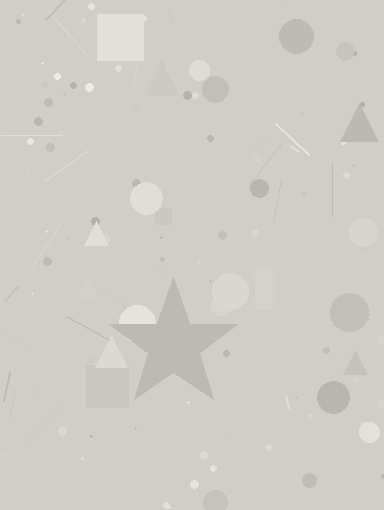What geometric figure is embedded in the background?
A star is embedded in the background.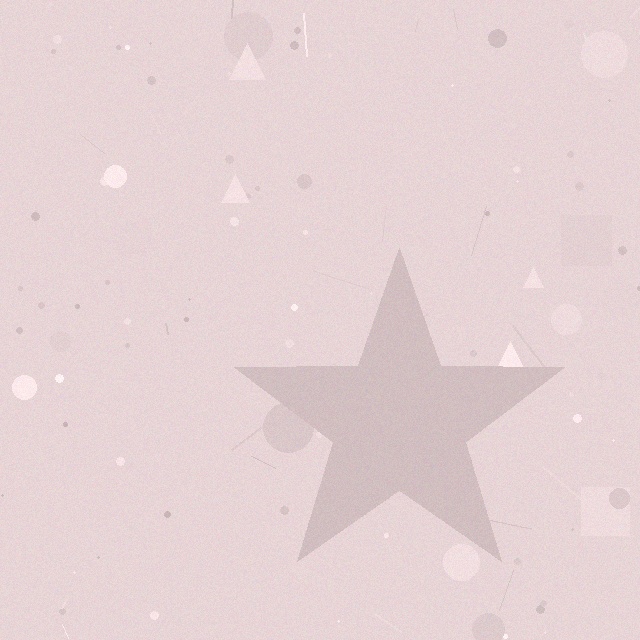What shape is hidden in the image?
A star is hidden in the image.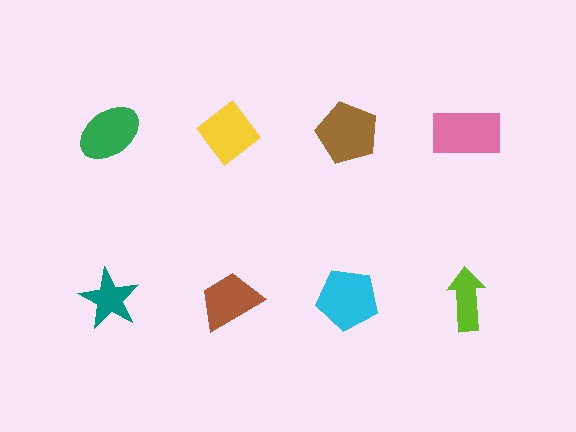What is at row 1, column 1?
A green ellipse.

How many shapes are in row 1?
4 shapes.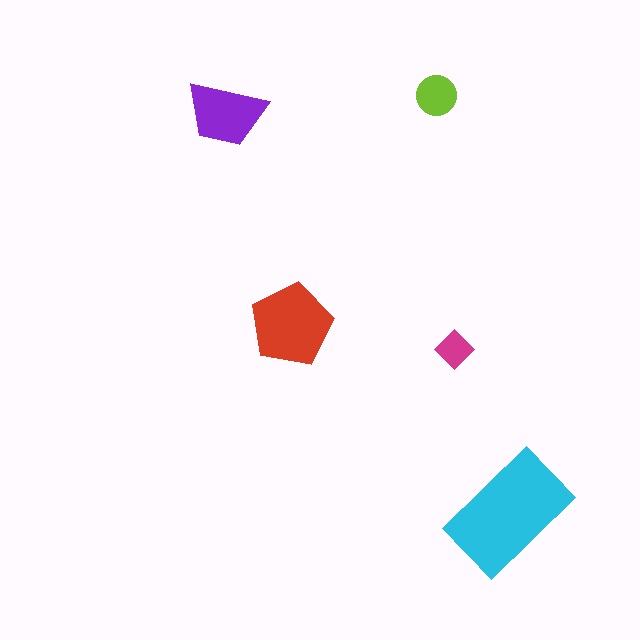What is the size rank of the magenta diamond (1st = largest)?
5th.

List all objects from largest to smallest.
The cyan rectangle, the red pentagon, the purple trapezoid, the lime circle, the magenta diamond.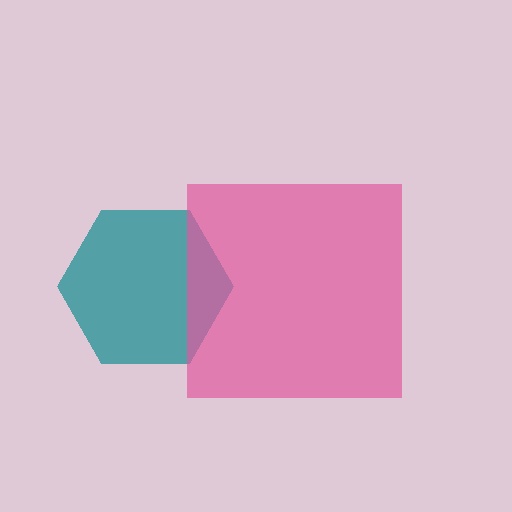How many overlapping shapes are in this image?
There are 2 overlapping shapes in the image.